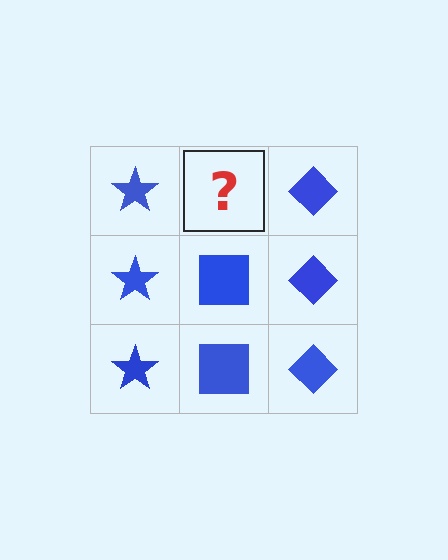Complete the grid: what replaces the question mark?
The question mark should be replaced with a blue square.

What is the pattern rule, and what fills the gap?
The rule is that each column has a consistent shape. The gap should be filled with a blue square.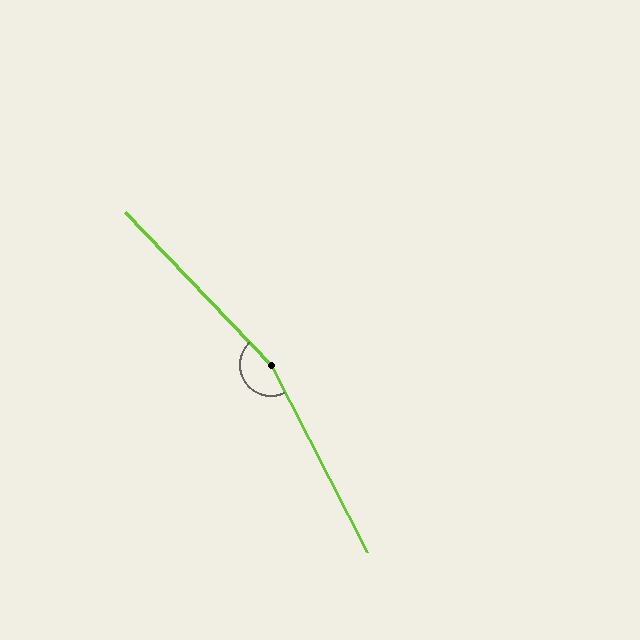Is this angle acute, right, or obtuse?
It is obtuse.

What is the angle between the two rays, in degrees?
Approximately 163 degrees.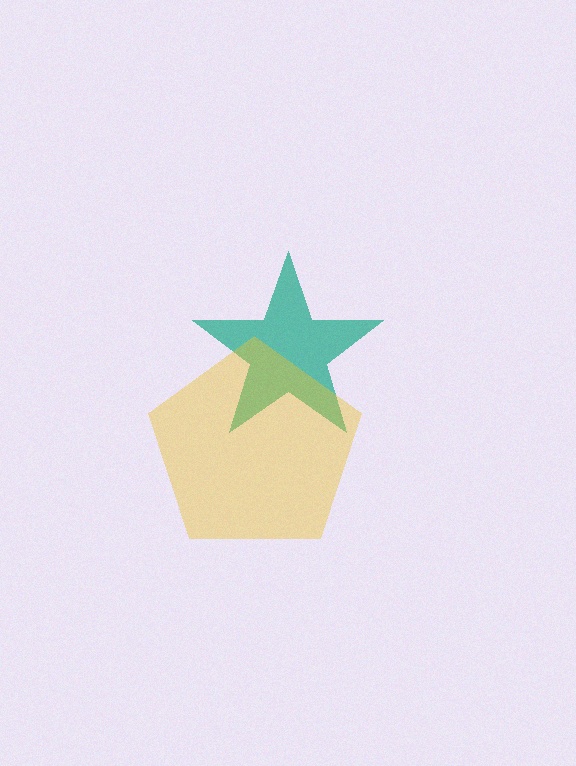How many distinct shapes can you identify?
There are 2 distinct shapes: a teal star, a yellow pentagon.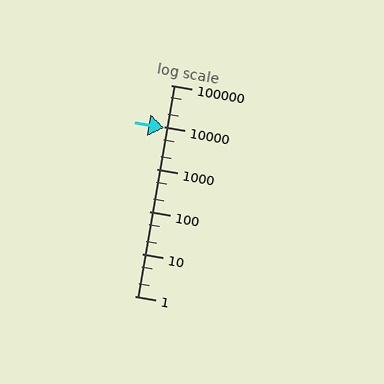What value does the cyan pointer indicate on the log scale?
The pointer indicates approximately 9500.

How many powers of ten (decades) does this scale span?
The scale spans 5 decades, from 1 to 100000.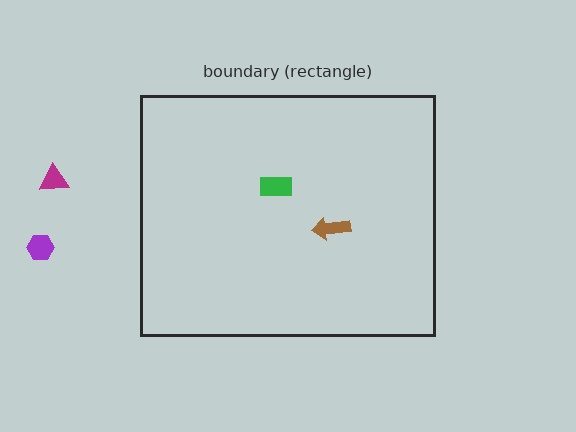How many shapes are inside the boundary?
2 inside, 2 outside.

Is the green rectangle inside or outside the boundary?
Inside.